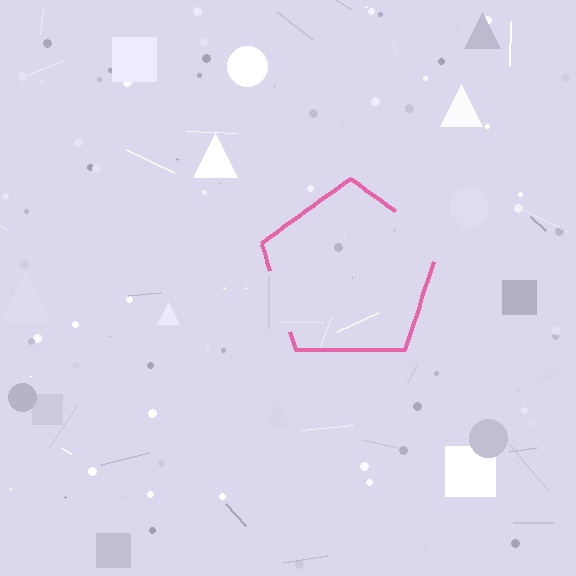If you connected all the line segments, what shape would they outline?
They would outline a pentagon.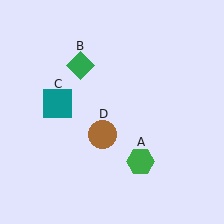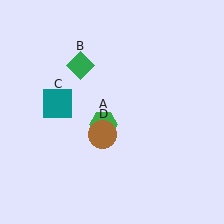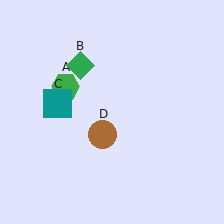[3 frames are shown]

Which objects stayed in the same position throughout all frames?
Green diamond (object B) and teal square (object C) and brown circle (object D) remained stationary.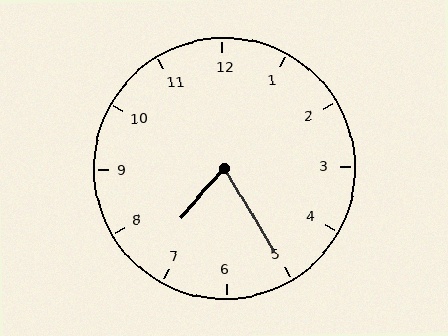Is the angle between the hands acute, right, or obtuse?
It is acute.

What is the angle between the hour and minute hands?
Approximately 72 degrees.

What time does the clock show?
7:25.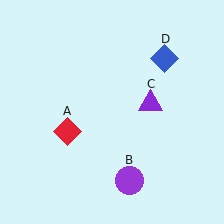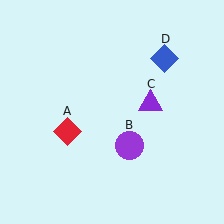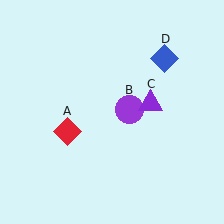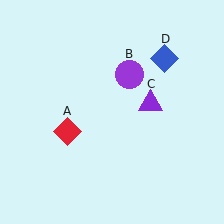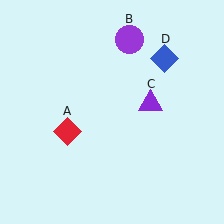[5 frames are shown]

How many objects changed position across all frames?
1 object changed position: purple circle (object B).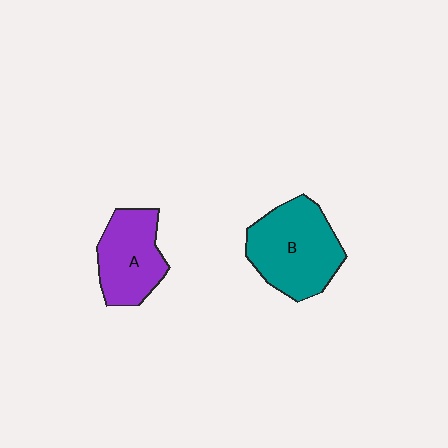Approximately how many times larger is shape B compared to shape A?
Approximately 1.3 times.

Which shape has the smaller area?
Shape A (purple).